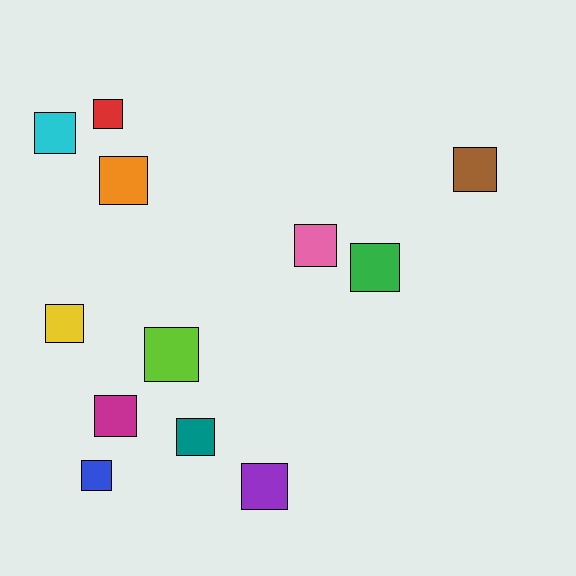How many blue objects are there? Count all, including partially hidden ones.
There is 1 blue object.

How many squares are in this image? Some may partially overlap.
There are 12 squares.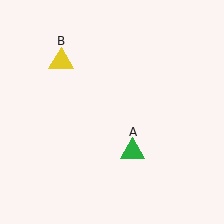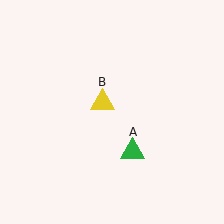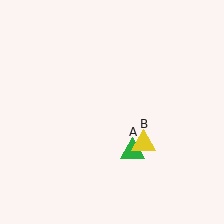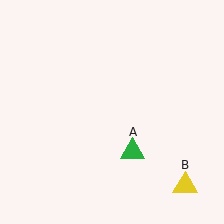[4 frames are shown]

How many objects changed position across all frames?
1 object changed position: yellow triangle (object B).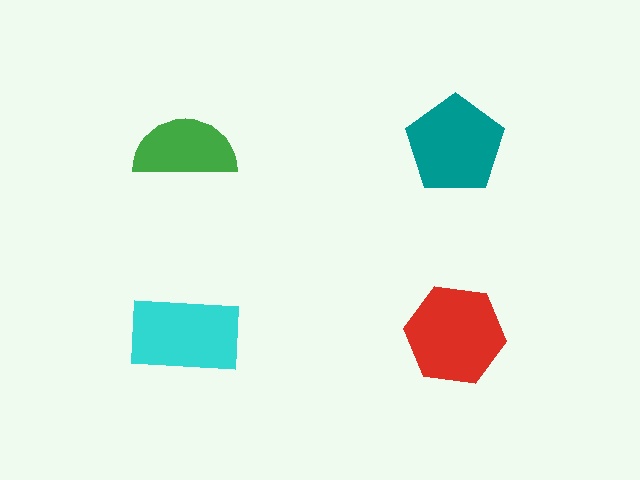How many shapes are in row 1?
2 shapes.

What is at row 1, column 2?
A teal pentagon.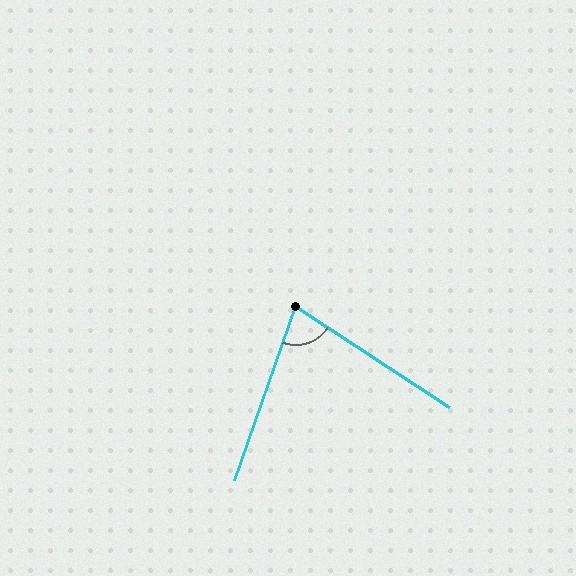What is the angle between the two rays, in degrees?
Approximately 77 degrees.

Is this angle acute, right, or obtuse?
It is acute.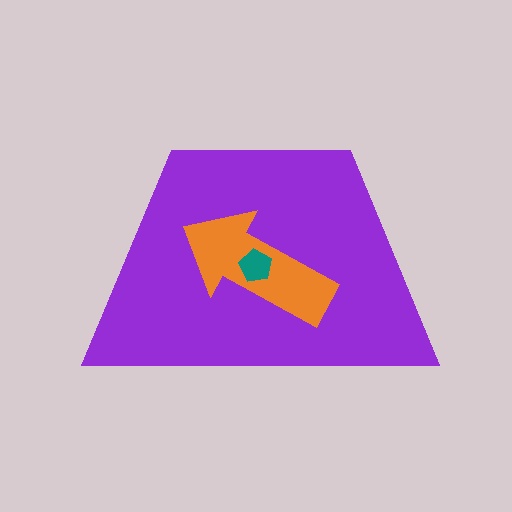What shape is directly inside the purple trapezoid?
The orange arrow.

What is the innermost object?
The teal pentagon.